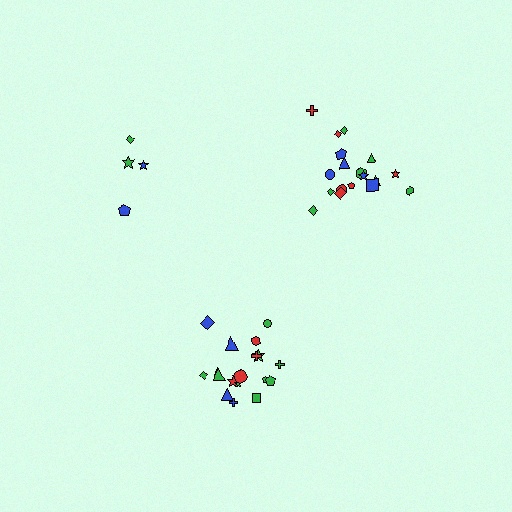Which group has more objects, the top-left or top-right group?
The top-right group.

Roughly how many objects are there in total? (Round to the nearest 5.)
Roughly 40 objects in total.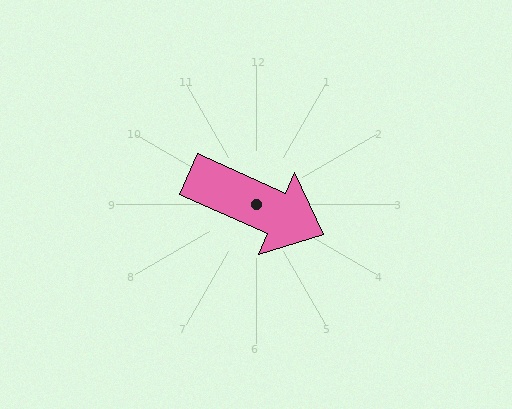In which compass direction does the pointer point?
Southeast.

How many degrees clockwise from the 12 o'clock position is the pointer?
Approximately 114 degrees.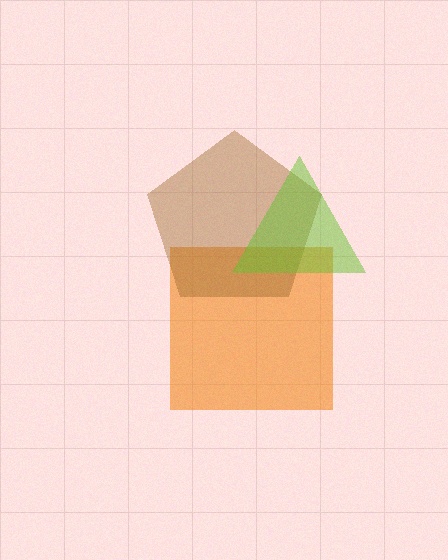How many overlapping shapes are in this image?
There are 3 overlapping shapes in the image.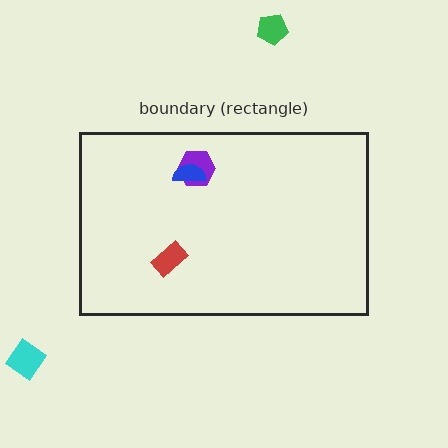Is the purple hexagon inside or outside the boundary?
Inside.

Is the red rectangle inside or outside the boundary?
Inside.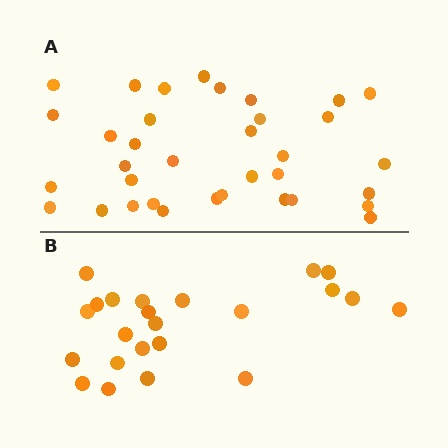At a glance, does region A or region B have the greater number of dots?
Region A (the top region) has more dots.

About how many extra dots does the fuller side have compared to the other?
Region A has roughly 12 or so more dots than region B.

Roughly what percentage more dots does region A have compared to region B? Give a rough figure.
About 50% more.